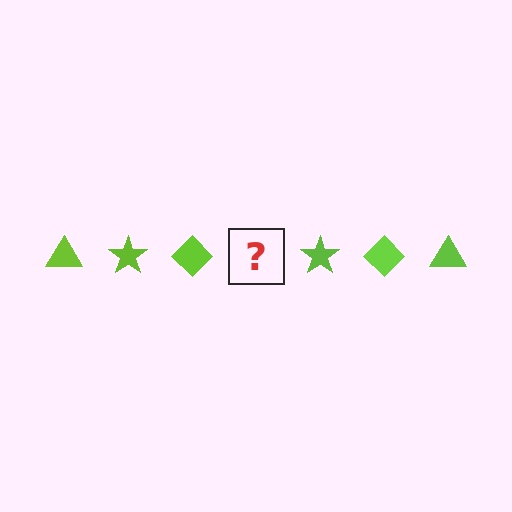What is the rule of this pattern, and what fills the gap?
The rule is that the pattern cycles through triangle, star, diamond shapes in lime. The gap should be filled with a lime triangle.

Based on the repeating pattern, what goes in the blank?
The blank should be a lime triangle.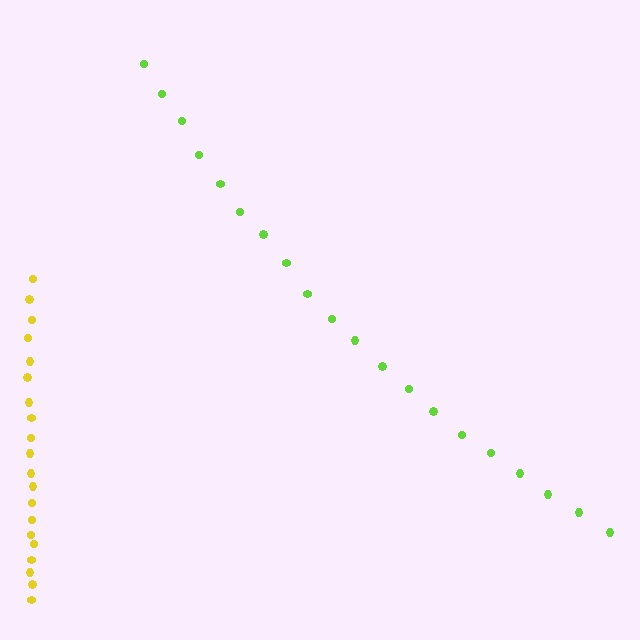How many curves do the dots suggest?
There are 2 distinct paths.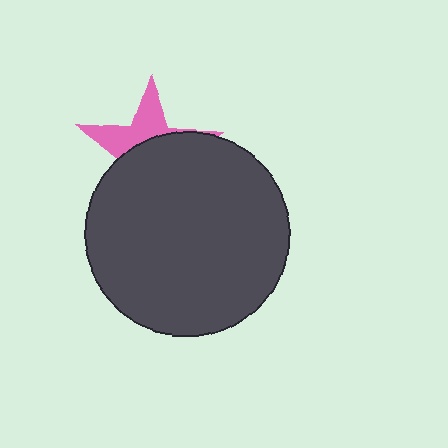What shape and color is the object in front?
The object in front is a dark gray circle.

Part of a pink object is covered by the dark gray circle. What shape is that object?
It is a star.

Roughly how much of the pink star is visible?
A small part of it is visible (roughly 37%).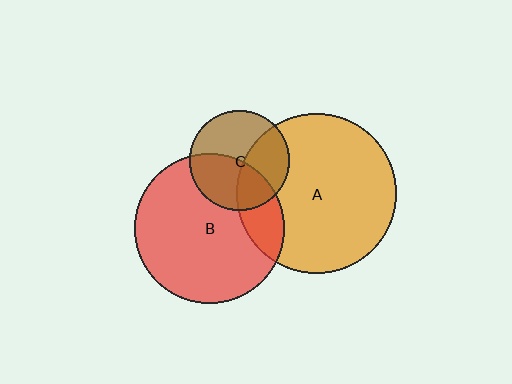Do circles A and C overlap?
Yes.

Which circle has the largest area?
Circle A (orange).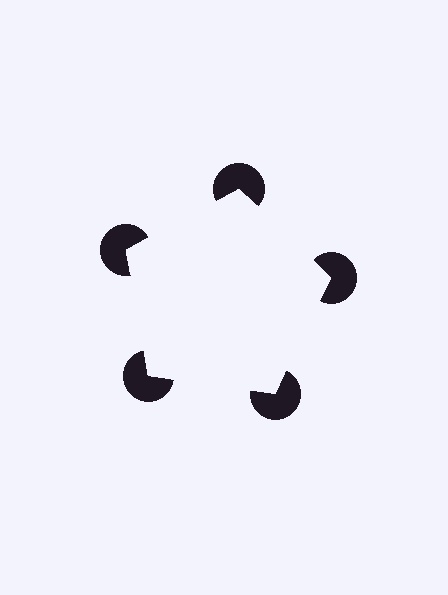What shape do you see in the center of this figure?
An illusory pentagon — its edges are inferred from the aligned wedge cuts in the pac-man discs, not physically drawn.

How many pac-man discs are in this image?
There are 5 — one at each vertex of the illusory pentagon.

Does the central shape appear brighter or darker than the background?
It typically appears slightly brighter than the background, even though no actual brightness change is drawn.